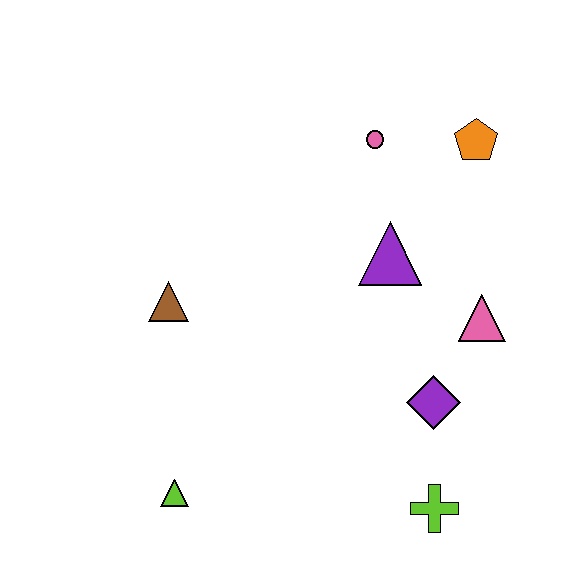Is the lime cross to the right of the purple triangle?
Yes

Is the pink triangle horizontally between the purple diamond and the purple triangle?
No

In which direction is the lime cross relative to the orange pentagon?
The lime cross is below the orange pentagon.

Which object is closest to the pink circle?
The orange pentagon is closest to the pink circle.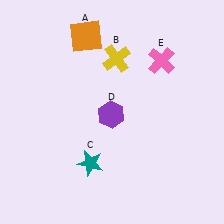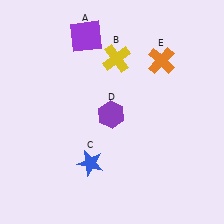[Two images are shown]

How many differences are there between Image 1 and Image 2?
There are 3 differences between the two images.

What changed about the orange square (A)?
In Image 1, A is orange. In Image 2, it changed to purple.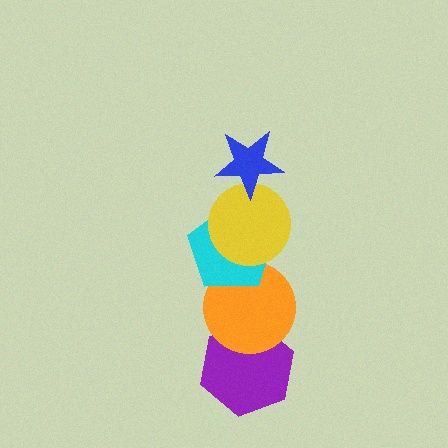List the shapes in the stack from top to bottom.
From top to bottom: the blue star, the yellow circle, the cyan pentagon, the orange circle, the purple hexagon.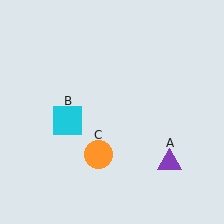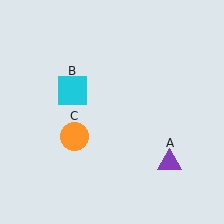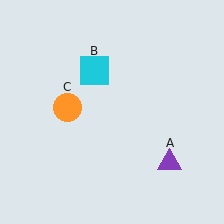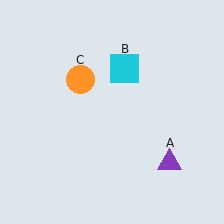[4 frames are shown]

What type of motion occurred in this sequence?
The cyan square (object B), orange circle (object C) rotated clockwise around the center of the scene.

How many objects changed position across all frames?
2 objects changed position: cyan square (object B), orange circle (object C).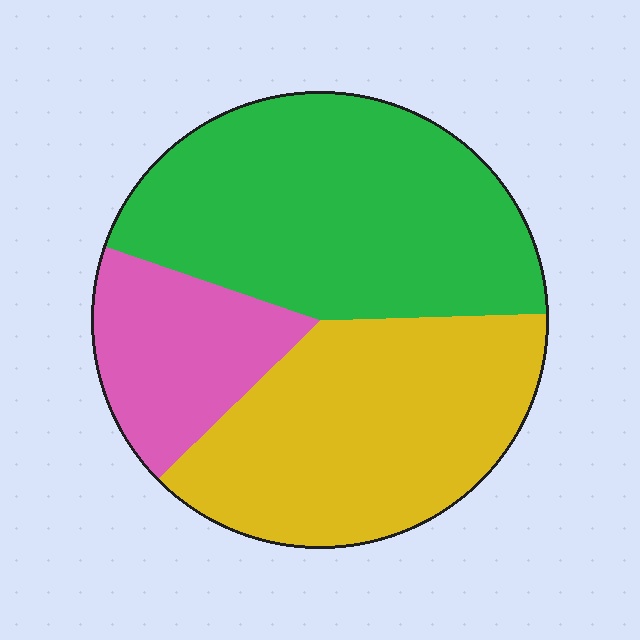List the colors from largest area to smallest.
From largest to smallest: green, yellow, pink.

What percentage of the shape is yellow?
Yellow covers 38% of the shape.